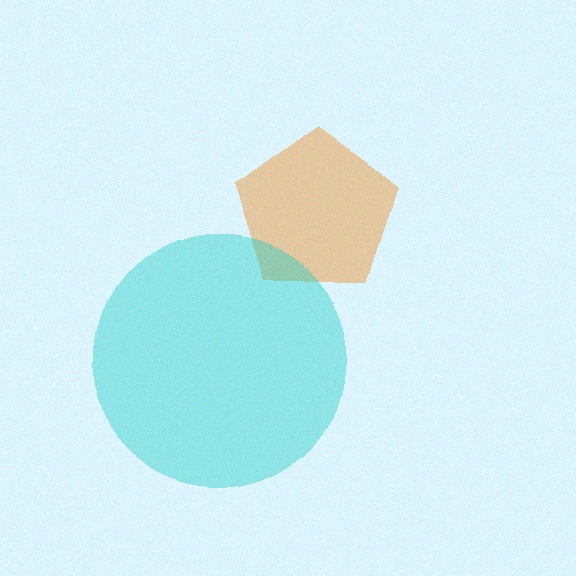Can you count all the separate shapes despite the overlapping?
Yes, there are 2 separate shapes.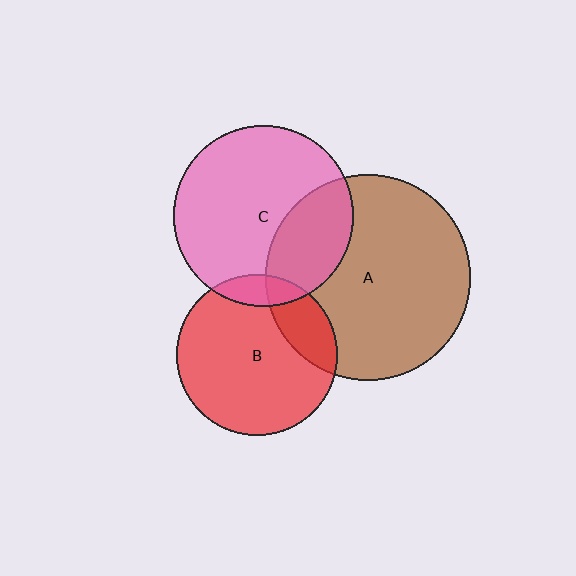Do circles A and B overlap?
Yes.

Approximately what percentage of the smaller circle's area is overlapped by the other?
Approximately 20%.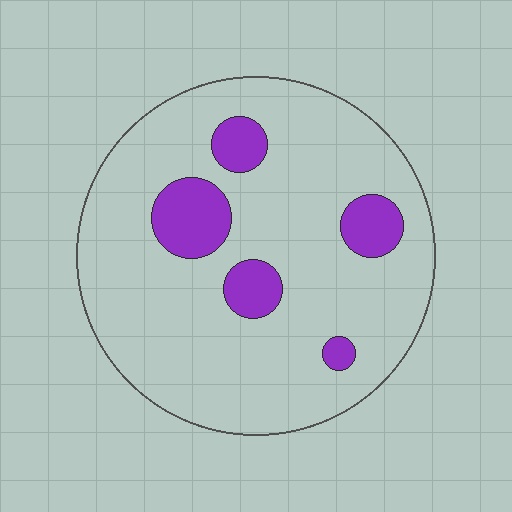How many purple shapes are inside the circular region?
5.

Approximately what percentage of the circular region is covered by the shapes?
Approximately 15%.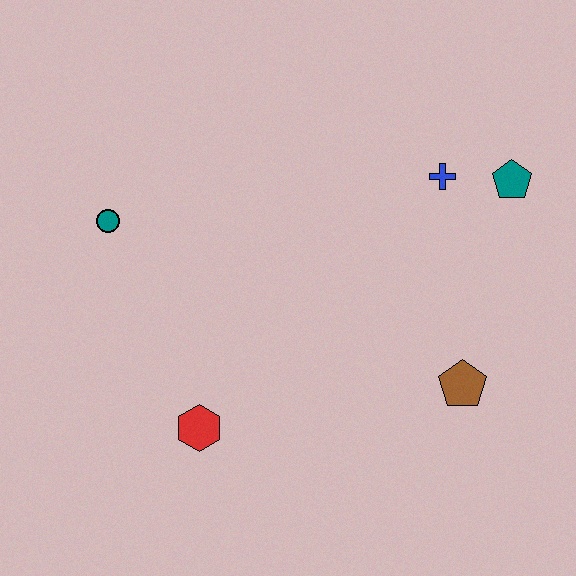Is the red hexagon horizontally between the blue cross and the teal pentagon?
No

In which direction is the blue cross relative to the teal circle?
The blue cross is to the right of the teal circle.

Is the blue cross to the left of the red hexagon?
No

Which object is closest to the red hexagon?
The teal circle is closest to the red hexagon.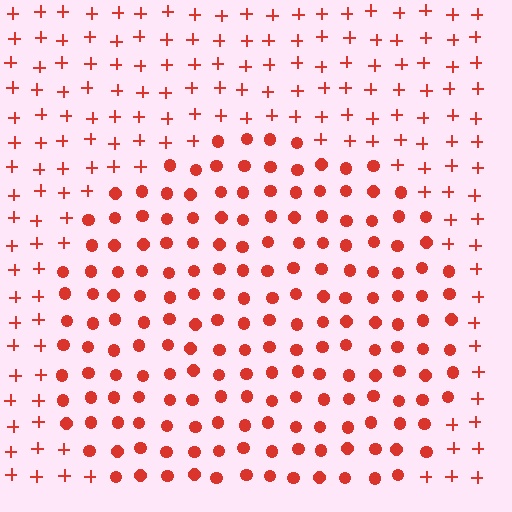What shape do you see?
I see a circle.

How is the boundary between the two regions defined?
The boundary is defined by a change in element shape: circles inside vs. plus signs outside. All elements share the same color and spacing.